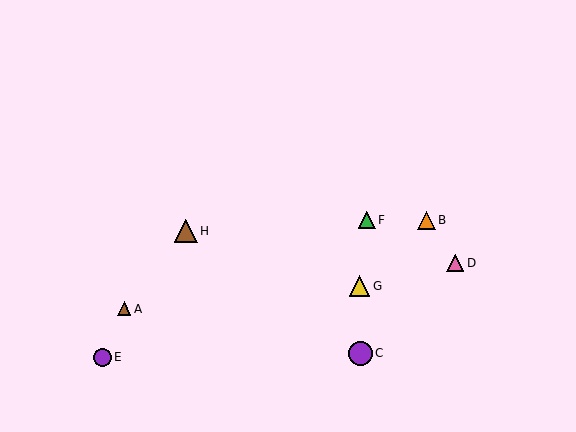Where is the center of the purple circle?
The center of the purple circle is at (102, 357).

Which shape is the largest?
The purple circle (labeled C) is the largest.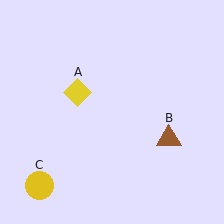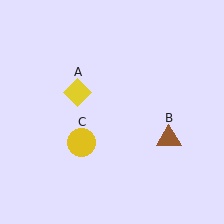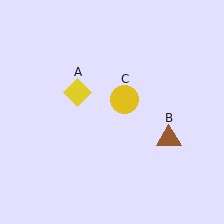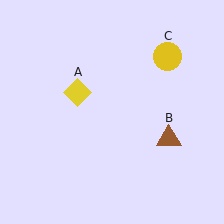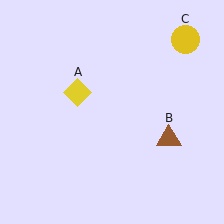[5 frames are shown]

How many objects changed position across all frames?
1 object changed position: yellow circle (object C).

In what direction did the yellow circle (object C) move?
The yellow circle (object C) moved up and to the right.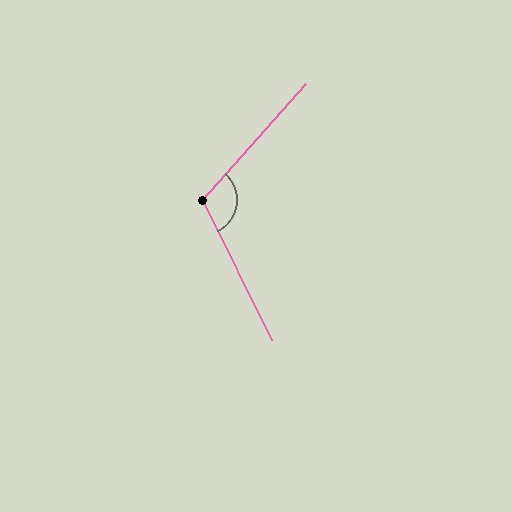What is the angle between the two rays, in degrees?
Approximately 112 degrees.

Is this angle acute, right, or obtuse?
It is obtuse.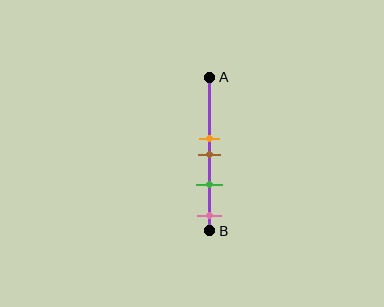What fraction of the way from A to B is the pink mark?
The pink mark is approximately 90% (0.9) of the way from A to B.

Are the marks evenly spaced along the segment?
No, the marks are not evenly spaced.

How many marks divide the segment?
There are 4 marks dividing the segment.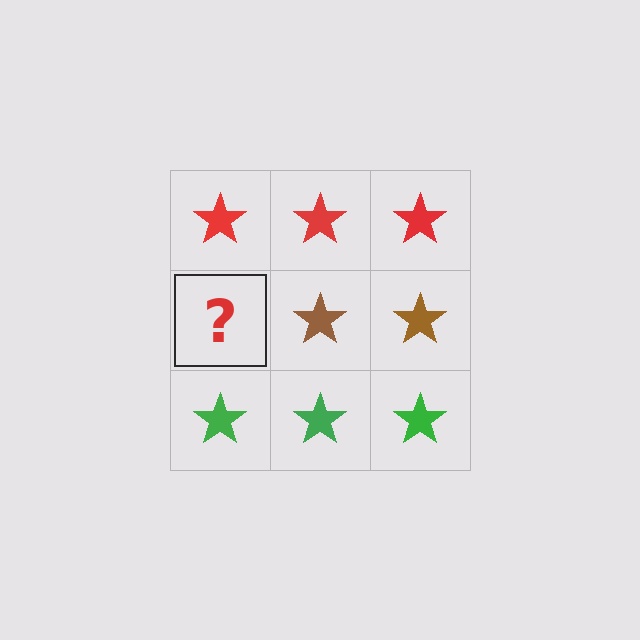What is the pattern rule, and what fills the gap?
The rule is that each row has a consistent color. The gap should be filled with a brown star.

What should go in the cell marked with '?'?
The missing cell should contain a brown star.